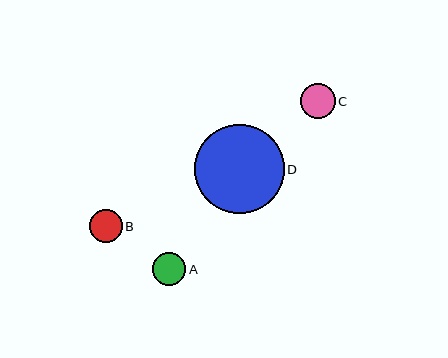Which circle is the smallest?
Circle B is the smallest with a size of approximately 33 pixels.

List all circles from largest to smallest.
From largest to smallest: D, C, A, B.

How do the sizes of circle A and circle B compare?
Circle A and circle B are approximately the same size.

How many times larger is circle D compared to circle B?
Circle D is approximately 2.7 times the size of circle B.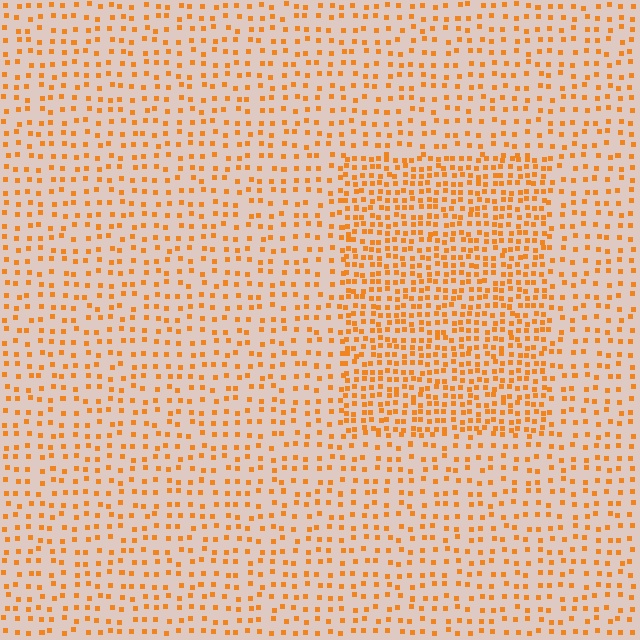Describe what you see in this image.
The image contains small orange elements arranged at two different densities. A rectangle-shaped region is visible where the elements are more densely packed than the surrounding area.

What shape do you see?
I see a rectangle.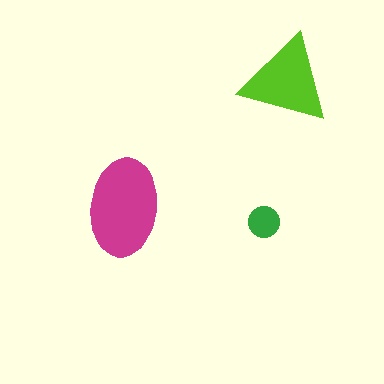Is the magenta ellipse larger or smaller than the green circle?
Larger.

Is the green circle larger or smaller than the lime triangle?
Smaller.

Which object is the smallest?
The green circle.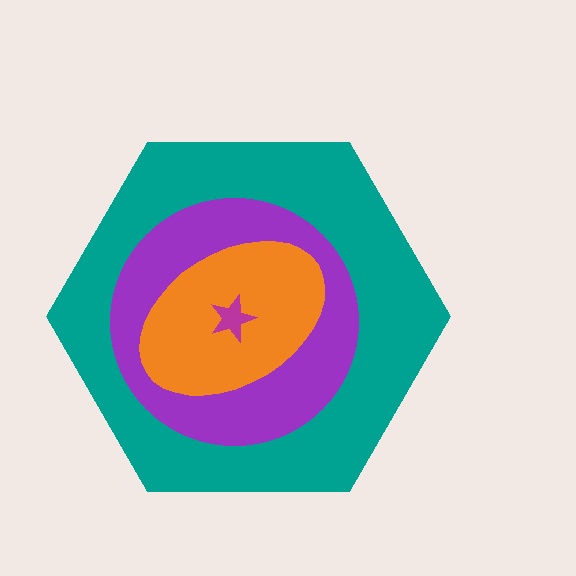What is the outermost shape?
The teal hexagon.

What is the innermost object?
The magenta star.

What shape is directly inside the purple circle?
The orange ellipse.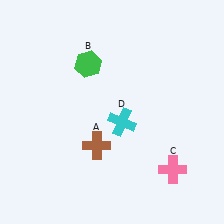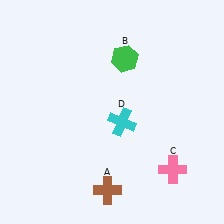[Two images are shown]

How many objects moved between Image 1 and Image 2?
2 objects moved between the two images.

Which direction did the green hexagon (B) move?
The green hexagon (B) moved right.